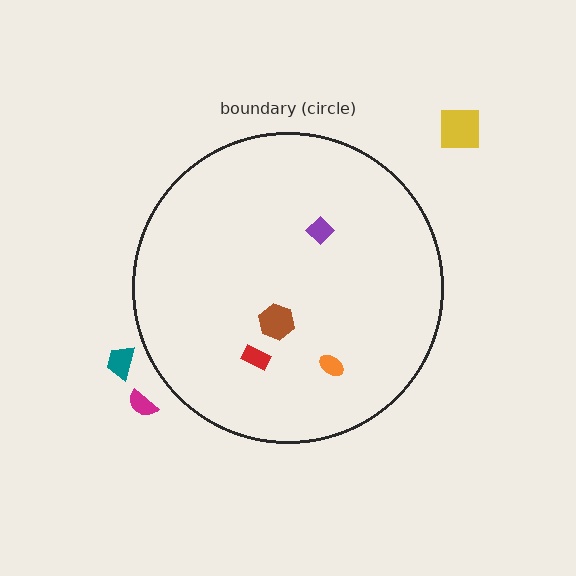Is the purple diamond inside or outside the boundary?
Inside.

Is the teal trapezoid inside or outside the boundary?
Outside.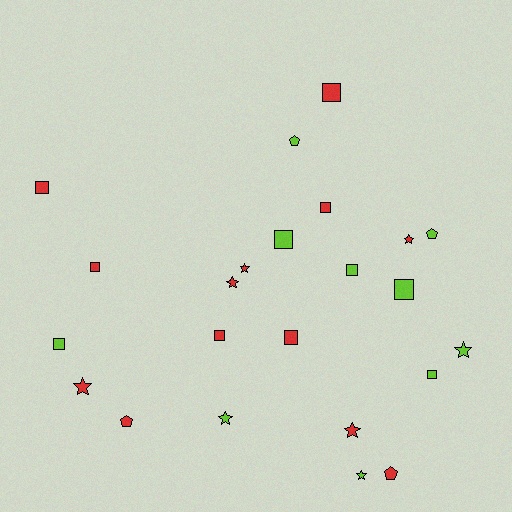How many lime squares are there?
There are 5 lime squares.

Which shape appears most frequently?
Square, with 11 objects.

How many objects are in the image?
There are 23 objects.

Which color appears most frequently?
Red, with 13 objects.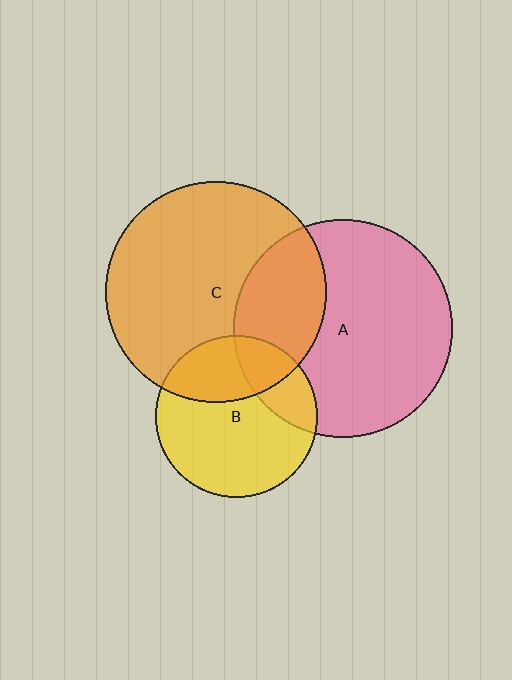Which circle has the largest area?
Circle C (orange).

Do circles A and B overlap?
Yes.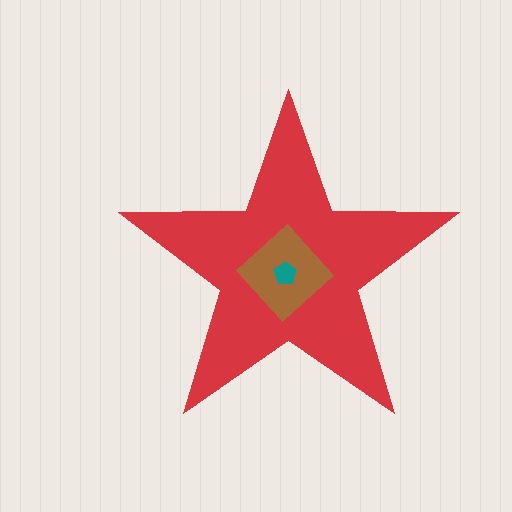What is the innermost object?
The teal pentagon.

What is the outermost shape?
The red star.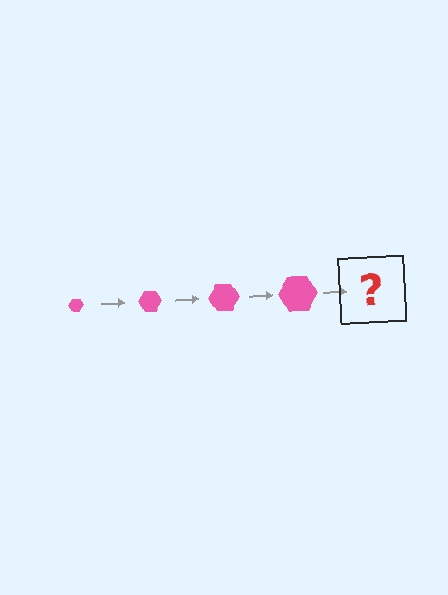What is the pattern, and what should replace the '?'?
The pattern is that the hexagon gets progressively larger each step. The '?' should be a pink hexagon, larger than the previous one.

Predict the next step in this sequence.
The next step is a pink hexagon, larger than the previous one.